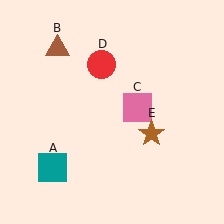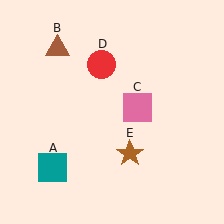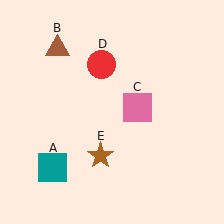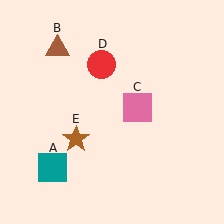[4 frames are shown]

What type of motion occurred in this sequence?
The brown star (object E) rotated clockwise around the center of the scene.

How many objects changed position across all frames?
1 object changed position: brown star (object E).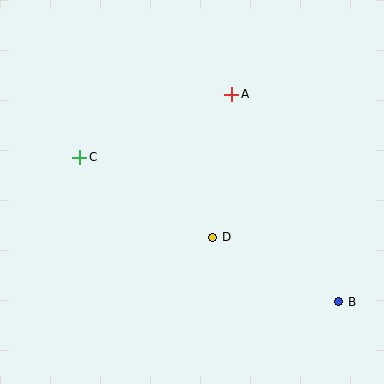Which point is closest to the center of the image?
Point D at (213, 237) is closest to the center.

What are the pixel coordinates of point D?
Point D is at (213, 237).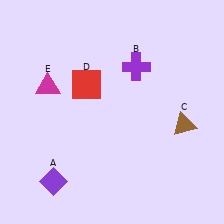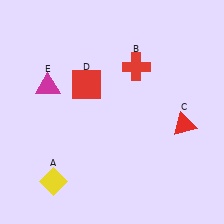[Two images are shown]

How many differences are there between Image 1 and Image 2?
There are 3 differences between the two images.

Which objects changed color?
A changed from purple to yellow. B changed from purple to red. C changed from brown to red.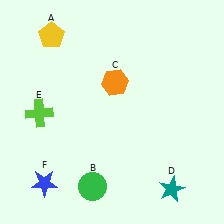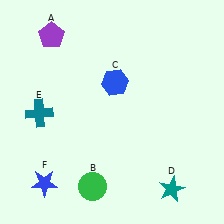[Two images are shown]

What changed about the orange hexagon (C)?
In Image 1, C is orange. In Image 2, it changed to blue.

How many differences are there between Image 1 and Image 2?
There are 3 differences between the two images.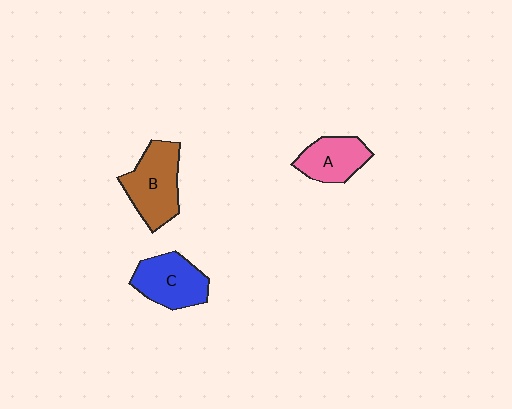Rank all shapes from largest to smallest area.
From largest to smallest: B (brown), C (blue), A (pink).